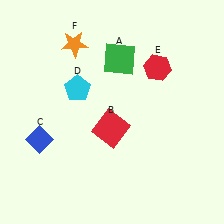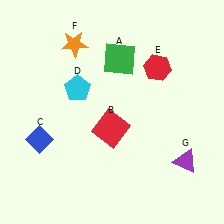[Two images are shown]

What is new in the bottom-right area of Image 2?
A purple triangle (G) was added in the bottom-right area of Image 2.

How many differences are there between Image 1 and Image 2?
There is 1 difference between the two images.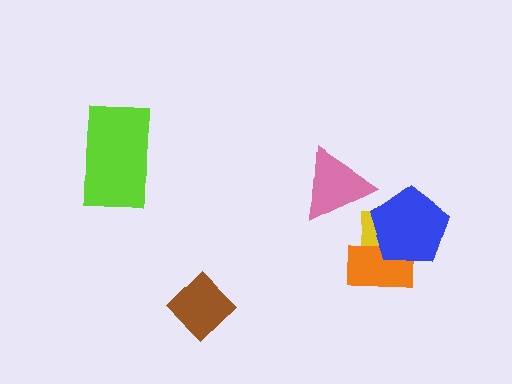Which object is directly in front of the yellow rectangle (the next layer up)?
The orange rectangle is directly in front of the yellow rectangle.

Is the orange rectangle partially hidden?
Yes, it is partially covered by another shape.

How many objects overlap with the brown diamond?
0 objects overlap with the brown diamond.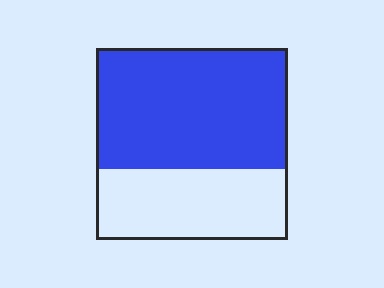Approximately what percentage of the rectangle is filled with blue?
Approximately 65%.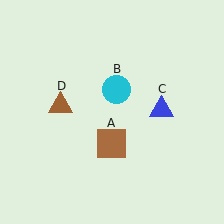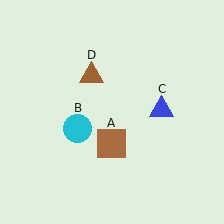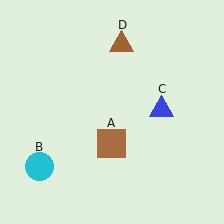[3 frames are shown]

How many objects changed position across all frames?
2 objects changed position: cyan circle (object B), brown triangle (object D).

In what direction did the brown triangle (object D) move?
The brown triangle (object D) moved up and to the right.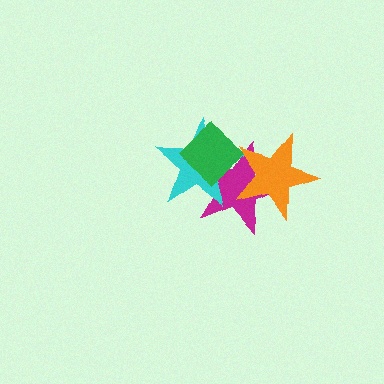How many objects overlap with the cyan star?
3 objects overlap with the cyan star.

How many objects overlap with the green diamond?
3 objects overlap with the green diamond.